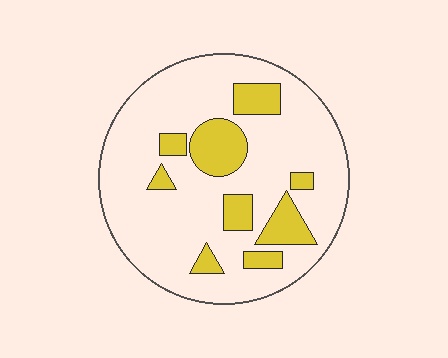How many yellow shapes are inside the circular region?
9.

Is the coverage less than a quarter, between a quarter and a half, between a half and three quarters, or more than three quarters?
Less than a quarter.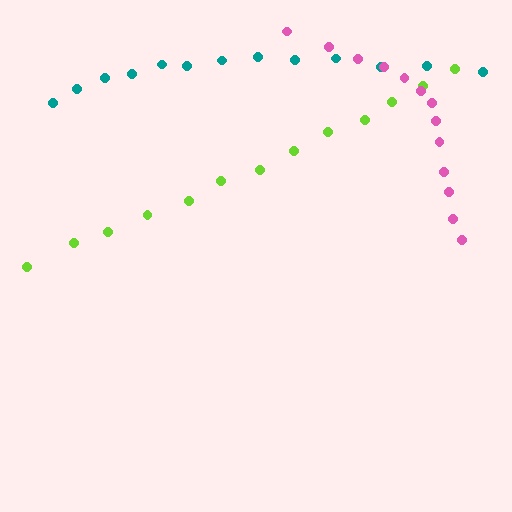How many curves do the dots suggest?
There are 3 distinct paths.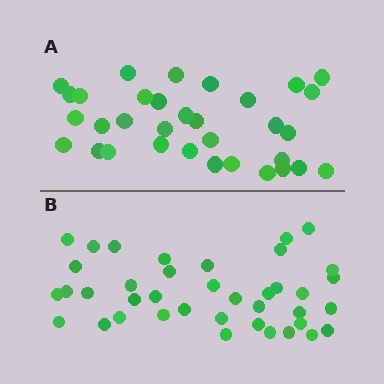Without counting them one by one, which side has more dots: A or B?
Region B (the bottom region) has more dots.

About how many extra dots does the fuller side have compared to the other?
Region B has about 6 more dots than region A.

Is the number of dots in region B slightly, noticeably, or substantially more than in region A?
Region B has only slightly more — the two regions are fairly close. The ratio is roughly 1.2 to 1.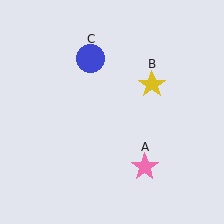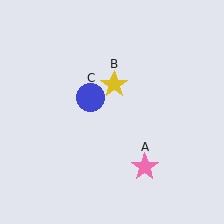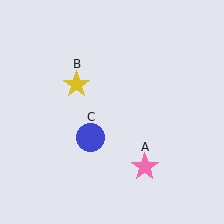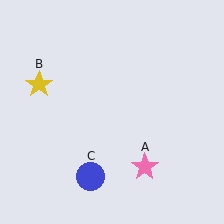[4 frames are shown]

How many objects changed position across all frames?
2 objects changed position: yellow star (object B), blue circle (object C).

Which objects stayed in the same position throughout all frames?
Pink star (object A) remained stationary.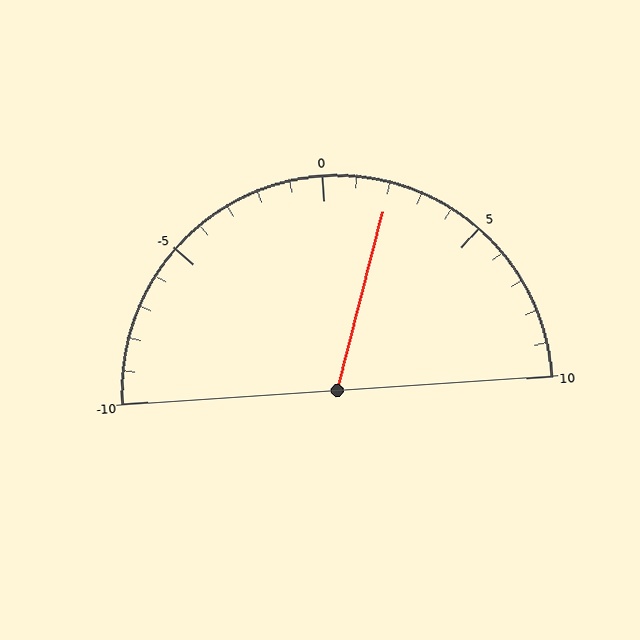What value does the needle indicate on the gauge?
The needle indicates approximately 2.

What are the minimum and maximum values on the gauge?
The gauge ranges from -10 to 10.